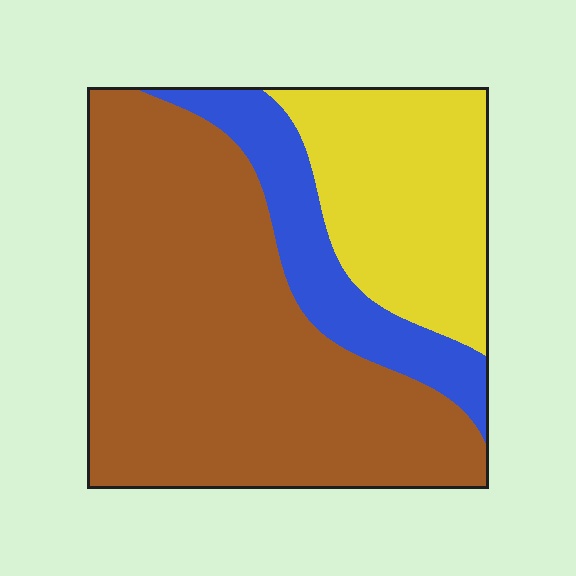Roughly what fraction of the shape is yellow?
Yellow takes up less than a quarter of the shape.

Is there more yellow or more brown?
Brown.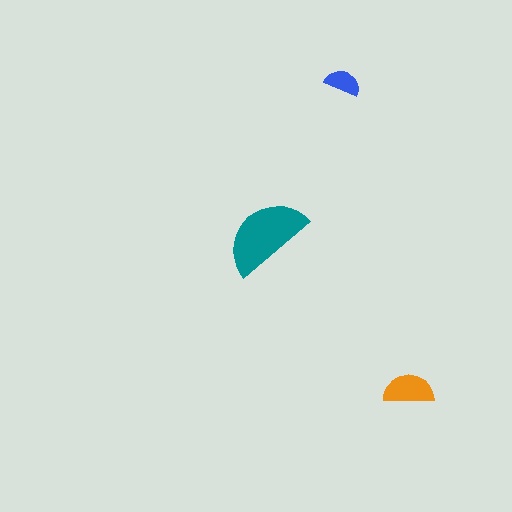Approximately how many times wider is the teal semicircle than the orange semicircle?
About 1.5 times wider.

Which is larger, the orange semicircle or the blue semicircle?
The orange one.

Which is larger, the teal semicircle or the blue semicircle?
The teal one.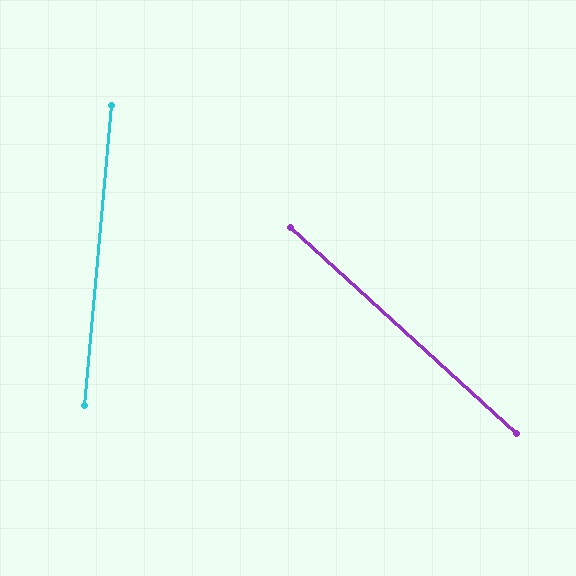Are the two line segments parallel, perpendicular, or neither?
Neither parallel nor perpendicular — they differ by about 53°.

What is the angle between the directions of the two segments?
Approximately 53 degrees.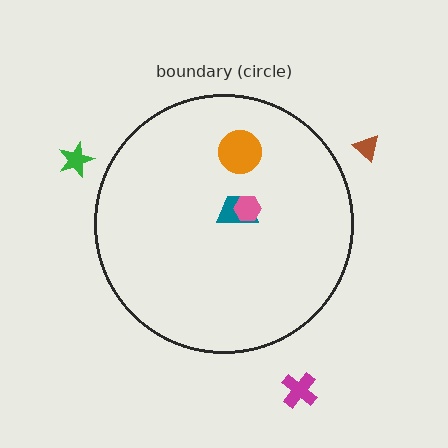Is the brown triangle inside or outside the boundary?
Outside.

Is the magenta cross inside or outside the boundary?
Outside.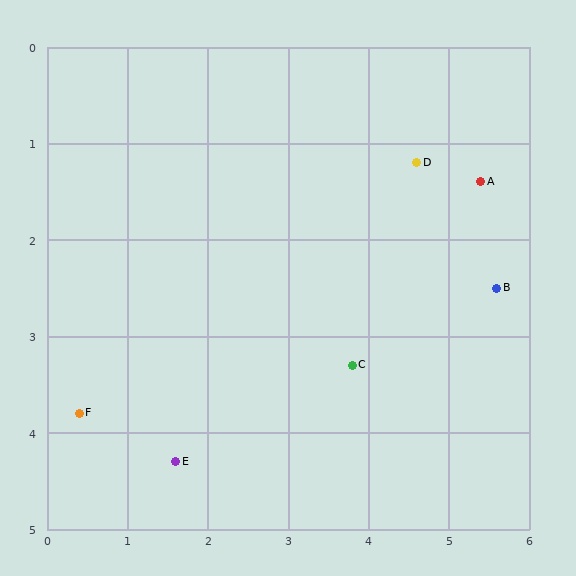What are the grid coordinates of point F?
Point F is at approximately (0.4, 3.8).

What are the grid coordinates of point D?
Point D is at approximately (4.6, 1.2).